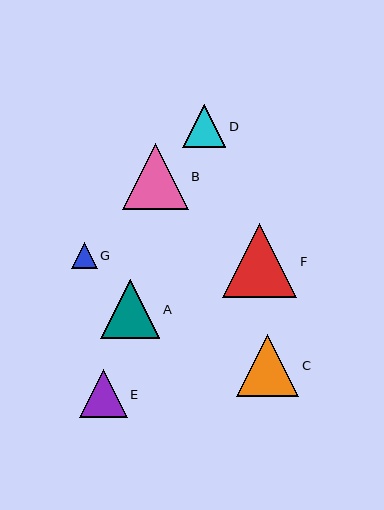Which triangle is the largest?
Triangle F is the largest with a size of approximately 74 pixels.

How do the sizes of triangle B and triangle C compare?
Triangle B and triangle C are approximately the same size.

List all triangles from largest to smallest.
From largest to smallest: F, B, C, A, E, D, G.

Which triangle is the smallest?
Triangle G is the smallest with a size of approximately 26 pixels.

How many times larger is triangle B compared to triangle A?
Triangle B is approximately 1.1 times the size of triangle A.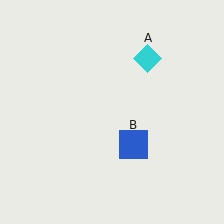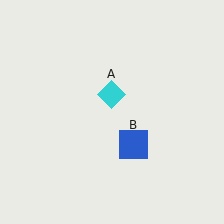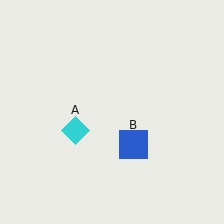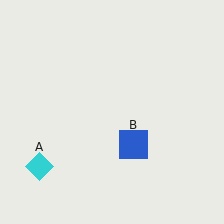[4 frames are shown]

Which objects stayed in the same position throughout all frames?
Blue square (object B) remained stationary.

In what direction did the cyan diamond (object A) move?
The cyan diamond (object A) moved down and to the left.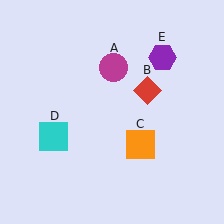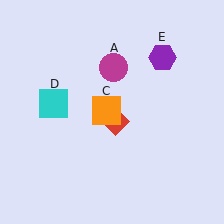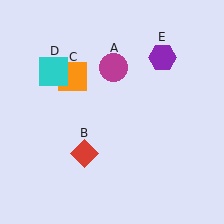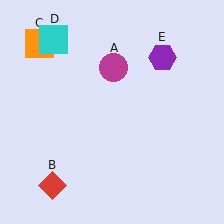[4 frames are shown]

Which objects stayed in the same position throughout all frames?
Magenta circle (object A) and purple hexagon (object E) remained stationary.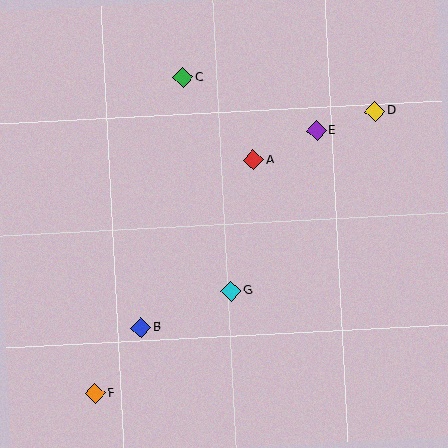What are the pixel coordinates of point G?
Point G is at (231, 291).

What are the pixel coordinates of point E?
Point E is at (317, 131).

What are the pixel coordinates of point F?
Point F is at (95, 394).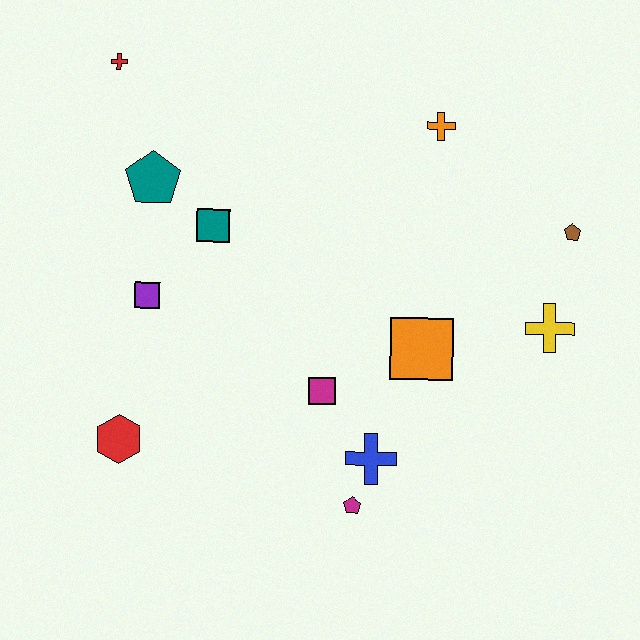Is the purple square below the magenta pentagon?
No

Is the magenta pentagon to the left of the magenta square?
No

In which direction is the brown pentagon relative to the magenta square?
The brown pentagon is to the right of the magenta square.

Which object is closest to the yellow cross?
The brown pentagon is closest to the yellow cross.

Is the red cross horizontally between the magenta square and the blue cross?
No